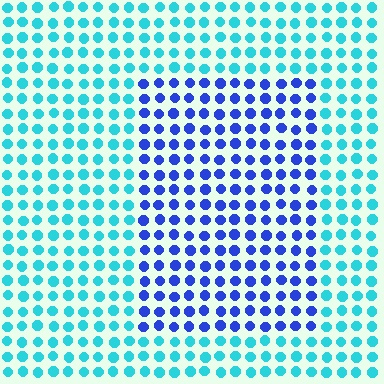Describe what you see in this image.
The image is filled with small cyan elements in a uniform arrangement. A rectangle-shaped region is visible where the elements are tinted to a slightly different hue, forming a subtle color boundary.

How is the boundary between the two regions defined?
The boundary is defined purely by a slight shift in hue (about 49 degrees). Spacing, size, and orientation are identical on both sides.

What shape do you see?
I see a rectangle.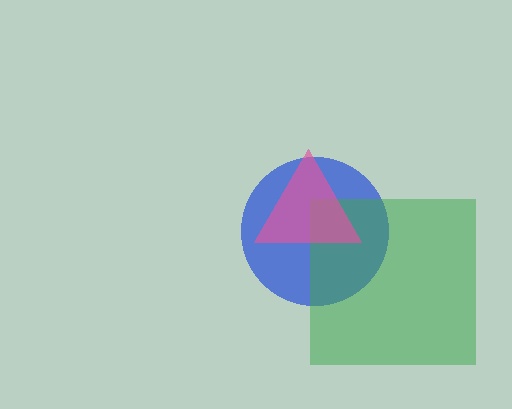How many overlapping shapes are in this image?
There are 3 overlapping shapes in the image.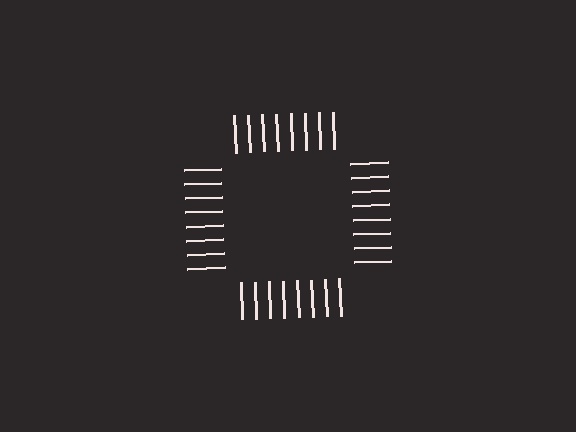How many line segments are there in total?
32 — 8 along each of the 4 edges.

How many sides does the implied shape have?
4 sides — the line-ends trace a square.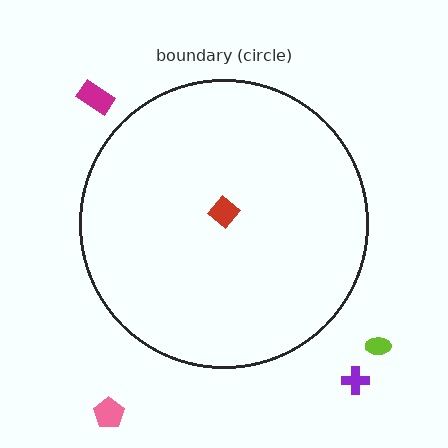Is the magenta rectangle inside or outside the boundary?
Outside.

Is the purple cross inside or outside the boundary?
Outside.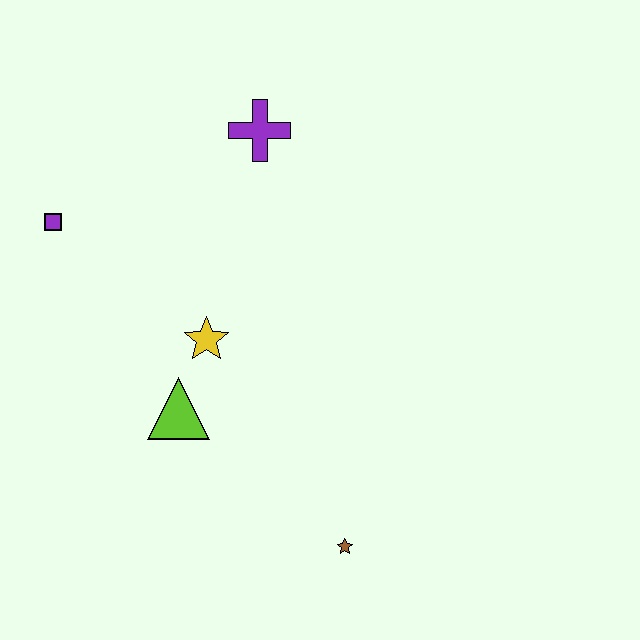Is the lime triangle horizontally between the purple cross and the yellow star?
No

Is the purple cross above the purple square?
Yes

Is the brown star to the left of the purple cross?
No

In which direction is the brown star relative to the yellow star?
The brown star is below the yellow star.